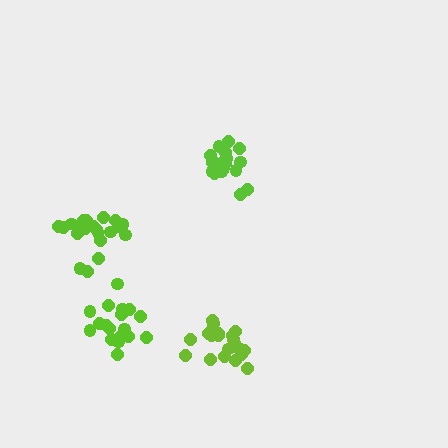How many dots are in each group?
Group 1: 21 dots, Group 2: 20 dots, Group 3: 19 dots, Group 4: 21 dots (81 total).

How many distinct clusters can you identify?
There are 4 distinct clusters.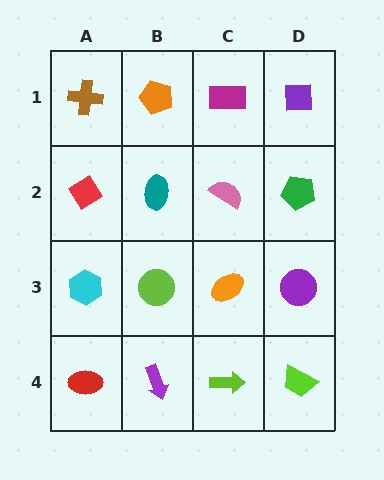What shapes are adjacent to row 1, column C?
A pink semicircle (row 2, column C), an orange pentagon (row 1, column B), a purple square (row 1, column D).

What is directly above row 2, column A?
A brown cross.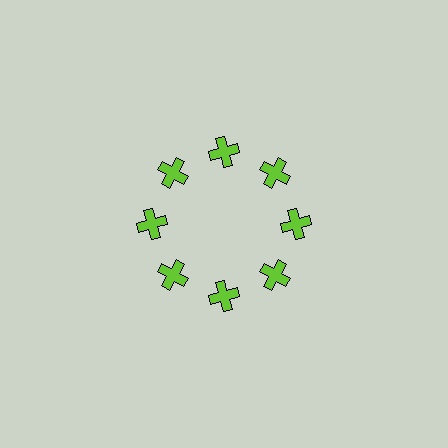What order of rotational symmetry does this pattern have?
This pattern has 8-fold rotational symmetry.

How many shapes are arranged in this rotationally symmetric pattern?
There are 8 shapes, arranged in 8 groups of 1.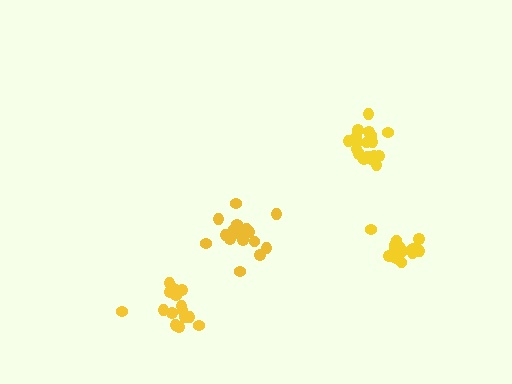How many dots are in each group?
Group 1: 15 dots, Group 2: 17 dots, Group 3: 15 dots, Group 4: 18 dots (65 total).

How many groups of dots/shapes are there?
There are 4 groups.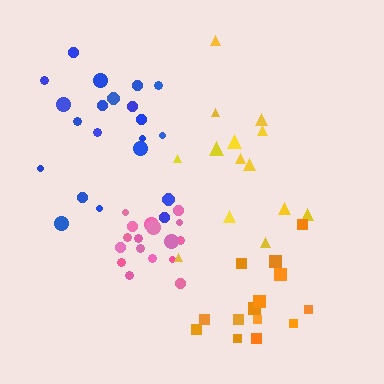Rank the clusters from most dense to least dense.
pink, orange, blue, yellow.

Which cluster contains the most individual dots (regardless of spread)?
Blue (21).